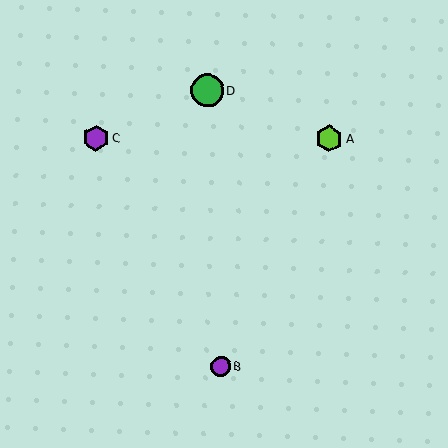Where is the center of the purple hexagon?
The center of the purple hexagon is at (96, 138).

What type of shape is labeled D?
Shape D is a green circle.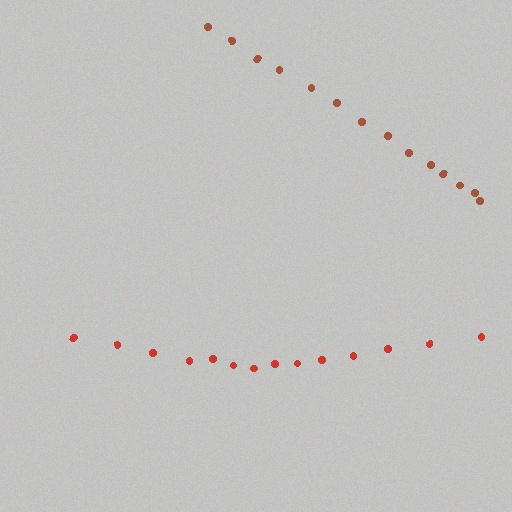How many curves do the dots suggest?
There are 2 distinct paths.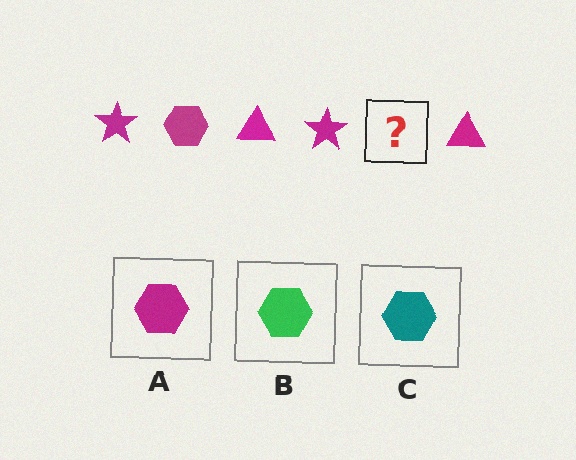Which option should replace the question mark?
Option A.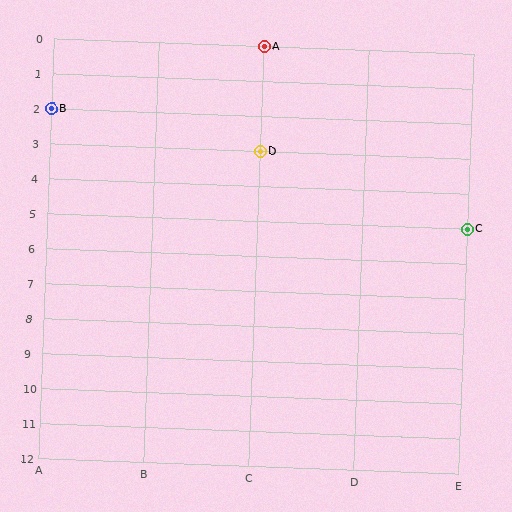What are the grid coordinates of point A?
Point A is at grid coordinates (C, 0).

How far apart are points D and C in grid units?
Points D and C are 2 columns and 2 rows apart (about 2.8 grid units diagonally).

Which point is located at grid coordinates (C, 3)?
Point D is at (C, 3).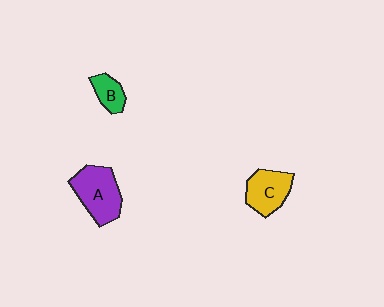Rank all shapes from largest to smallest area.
From largest to smallest: A (purple), C (yellow), B (green).